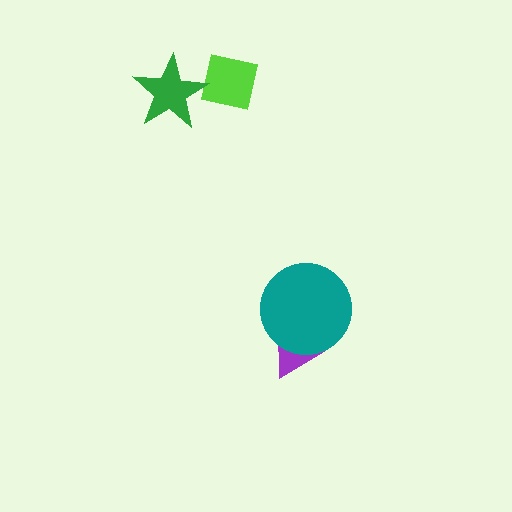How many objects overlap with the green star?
1 object overlaps with the green star.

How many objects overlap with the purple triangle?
1 object overlaps with the purple triangle.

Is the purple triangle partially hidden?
Yes, it is partially covered by another shape.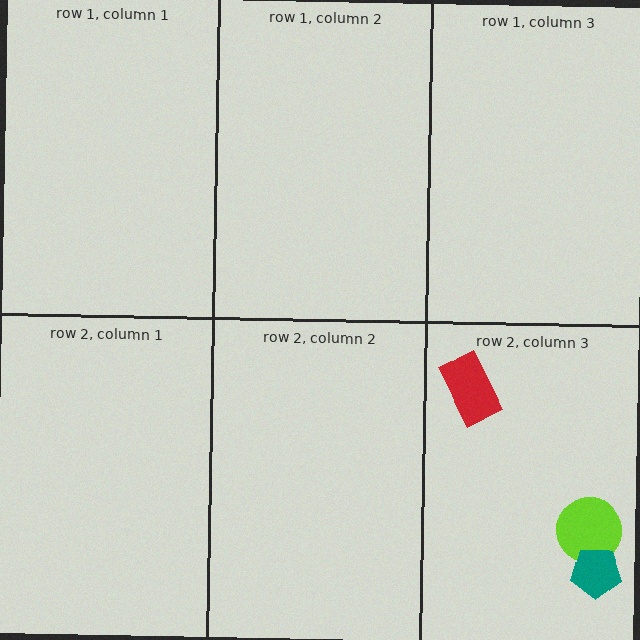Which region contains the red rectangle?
The row 2, column 3 region.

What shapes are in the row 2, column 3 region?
The lime circle, the red rectangle, the teal pentagon.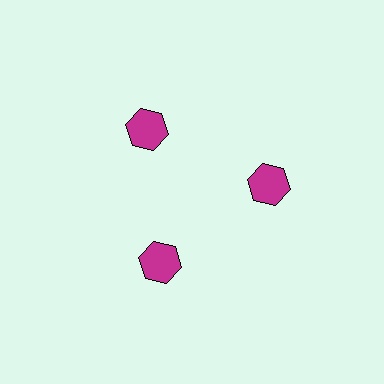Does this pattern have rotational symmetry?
Yes, this pattern has 3-fold rotational symmetry. It looks the same after rotating 120 degrees around the center.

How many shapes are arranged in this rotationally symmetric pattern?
There are 3 shapes, arranged in 3 groups of 1.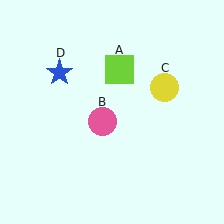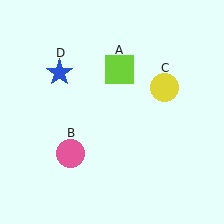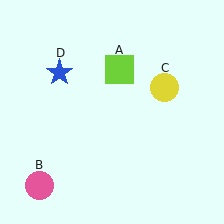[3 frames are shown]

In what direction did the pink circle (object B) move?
The pink circle (object B) moved down and to the left.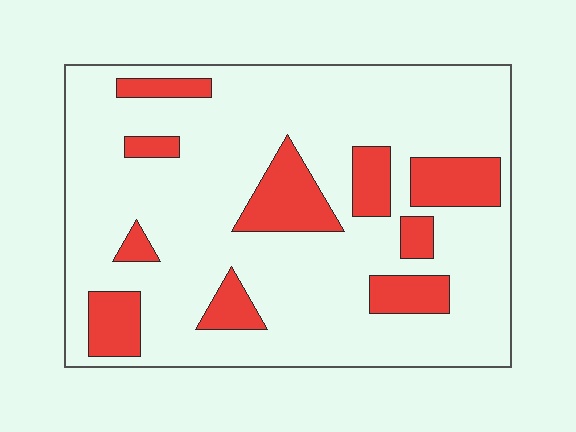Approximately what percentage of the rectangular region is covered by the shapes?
Approximately 20%.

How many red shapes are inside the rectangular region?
10.